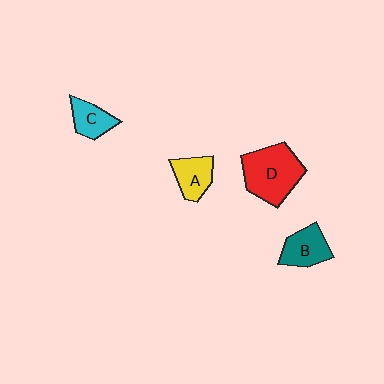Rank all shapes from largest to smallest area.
From largest to smallest: D (red), B (teal), A (yellow), C (cyan).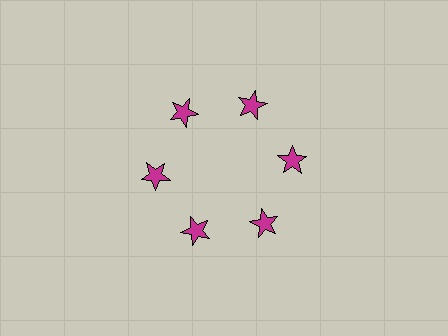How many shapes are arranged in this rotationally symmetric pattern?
There are 6 shapes, arranged in 6 groups of 1.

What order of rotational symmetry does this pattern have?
This pattern has 6-fold rotational symmetry.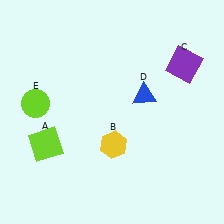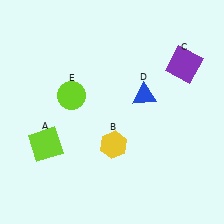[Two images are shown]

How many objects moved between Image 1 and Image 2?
1 object moved between the two images.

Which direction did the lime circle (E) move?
The lime circle (E) moved right.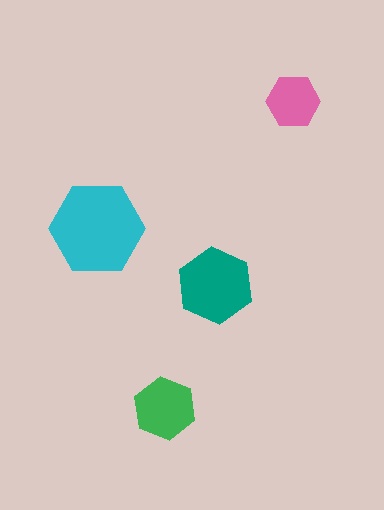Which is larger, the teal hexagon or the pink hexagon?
The teal one.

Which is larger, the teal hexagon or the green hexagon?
The teal one.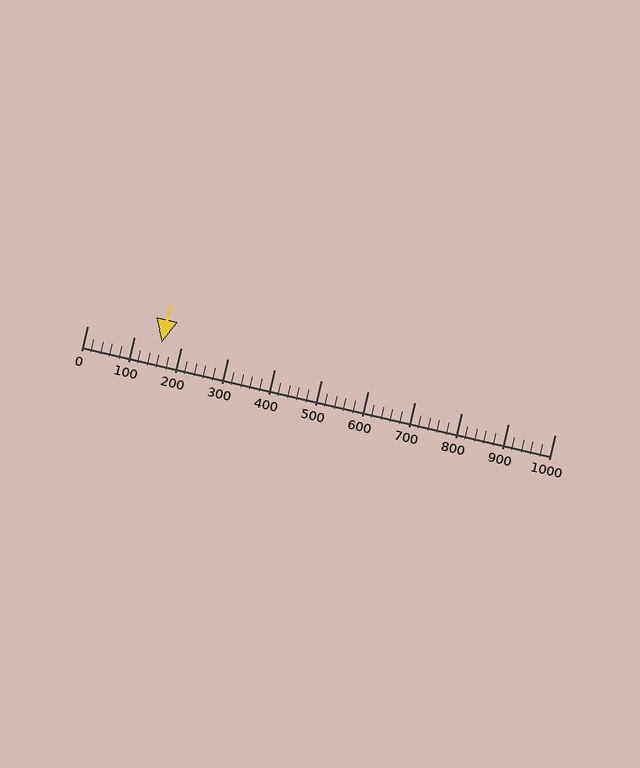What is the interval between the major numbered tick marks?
The major tick marks are spaced 100 units apart.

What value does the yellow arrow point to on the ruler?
The yellow arrow points to approximately 160.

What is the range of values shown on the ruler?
The ruler shows values from 0 to 1000.